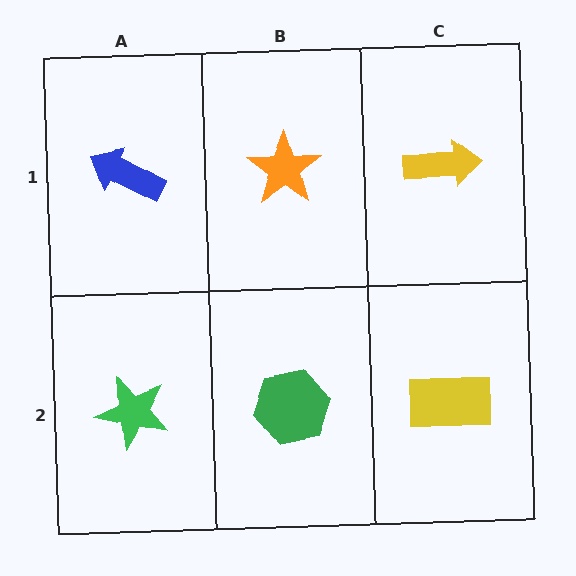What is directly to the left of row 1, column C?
An orange star.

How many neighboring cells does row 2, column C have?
2.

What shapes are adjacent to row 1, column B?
A green hexagon (row 2, column B), a blue arrow (row 1, column A), a yellow arrow (row 1, column C).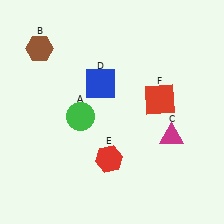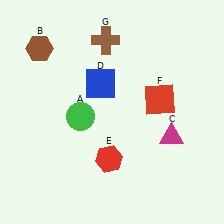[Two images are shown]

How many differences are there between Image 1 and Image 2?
There is 1 difference between the two images.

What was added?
A brown cross (G) was added in Image 2.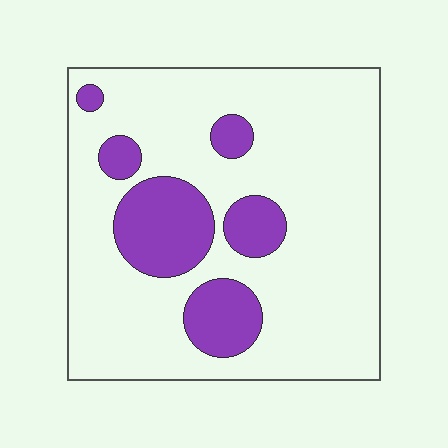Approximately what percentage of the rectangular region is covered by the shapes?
Approximately 20%.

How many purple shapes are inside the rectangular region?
6.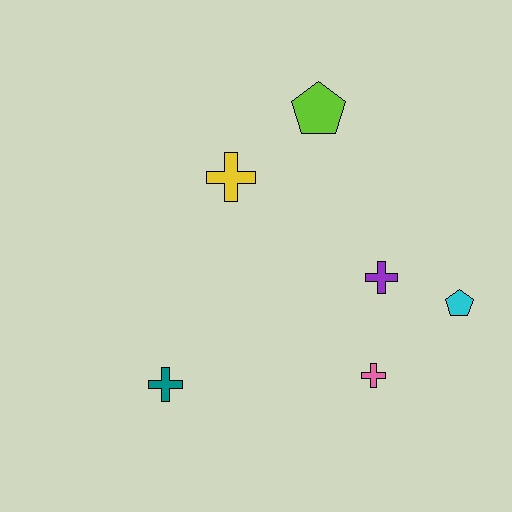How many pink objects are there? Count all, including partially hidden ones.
There is 1 pink object.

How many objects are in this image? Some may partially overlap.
There are 6 objects.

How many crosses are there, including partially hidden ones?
There are 4 crosses.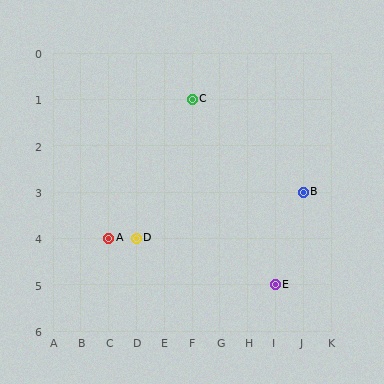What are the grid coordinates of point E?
Point E is at grid coordinates (I, 5).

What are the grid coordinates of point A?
Point A is at grid coordinates (C, 4).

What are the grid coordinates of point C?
Point C is at grid coordinates (F, 1).